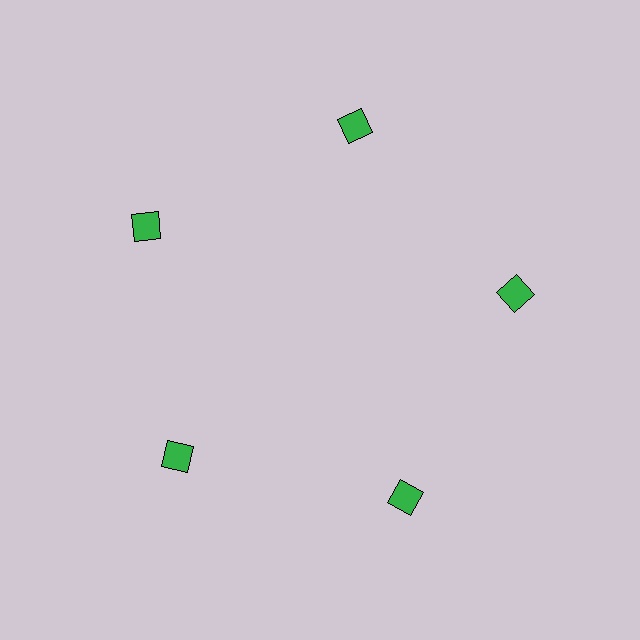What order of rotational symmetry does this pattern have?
This pattern has 5-fold rotational symmetry.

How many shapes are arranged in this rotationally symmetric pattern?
There are 5 shapes, arranged in 5 groups of 1.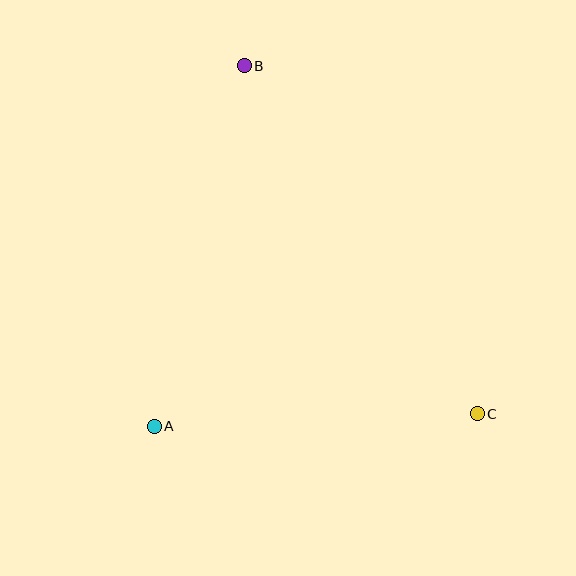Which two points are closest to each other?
Points A and C are closest to each other.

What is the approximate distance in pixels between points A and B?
The distance between A and B is approximately 371 pixels.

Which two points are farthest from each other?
Points B and C are farthest from each other.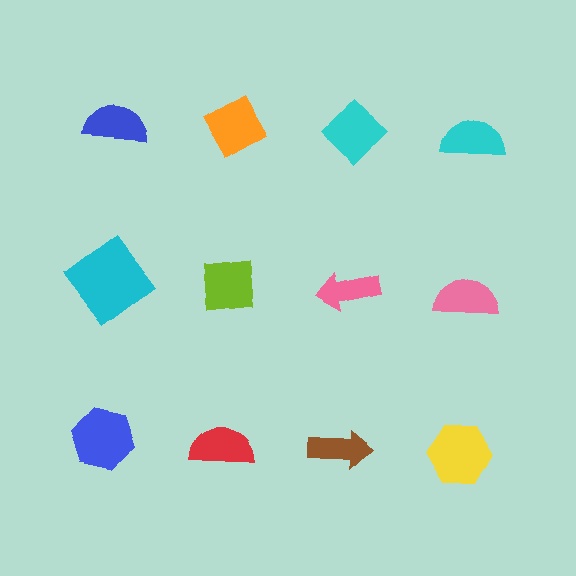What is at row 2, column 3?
A pink arrow.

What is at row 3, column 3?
A brown arrow.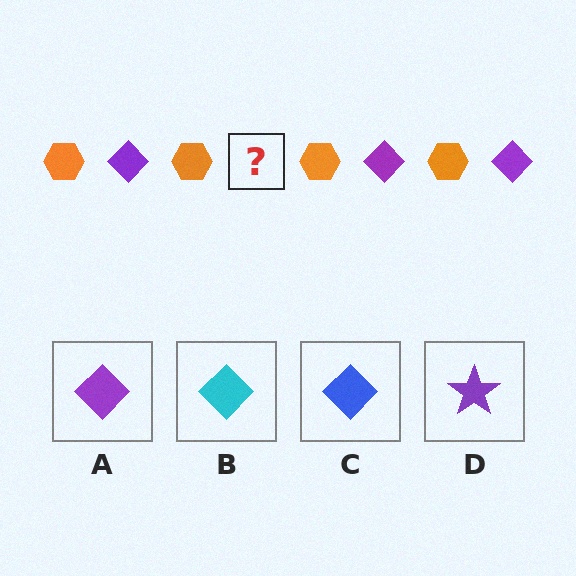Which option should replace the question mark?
Option A.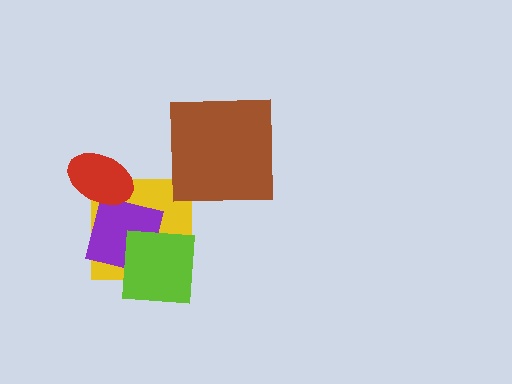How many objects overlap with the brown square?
0 objects overlap with the brown square.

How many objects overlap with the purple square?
2 objects overlap with the purple square.